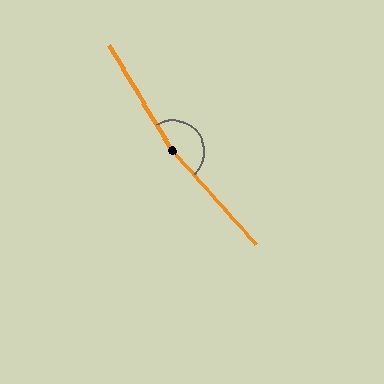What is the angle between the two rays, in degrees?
Approximately 169 degrees.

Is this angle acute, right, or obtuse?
It is obtuse.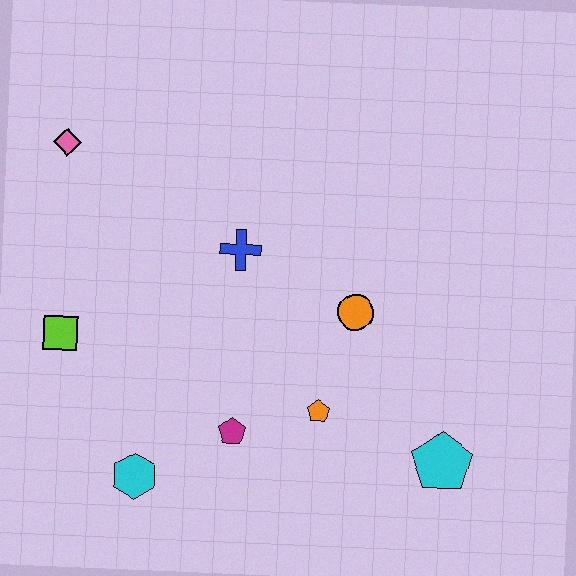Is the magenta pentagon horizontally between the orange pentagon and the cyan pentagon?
No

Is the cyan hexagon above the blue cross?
No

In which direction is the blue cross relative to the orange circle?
The blue cross is to the left of the orange circle.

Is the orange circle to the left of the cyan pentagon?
Yes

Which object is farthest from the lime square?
The cyan pentagon is farthest from the lime square.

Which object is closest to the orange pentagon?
The magenta pentagon is closest to the orange pentagon.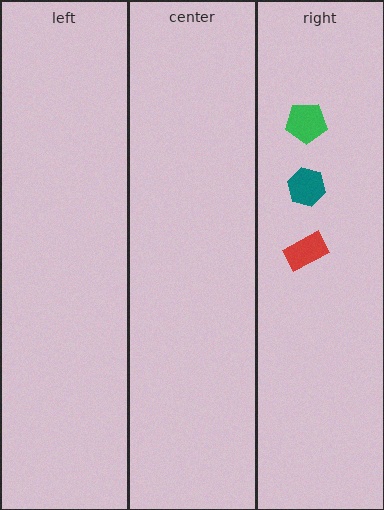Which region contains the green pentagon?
The right region.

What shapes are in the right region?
The green pentagon, the red rectangle, the teal hexagon.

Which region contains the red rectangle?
The right region.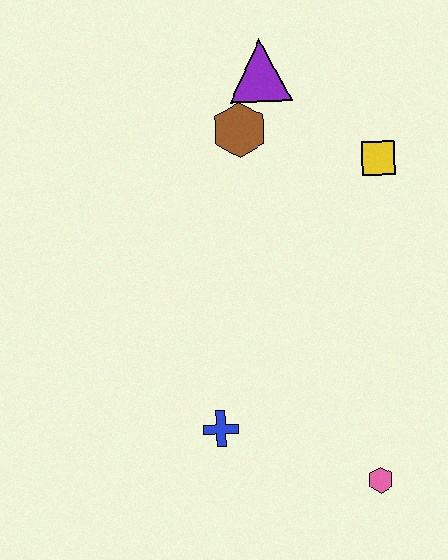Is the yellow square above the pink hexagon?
Yes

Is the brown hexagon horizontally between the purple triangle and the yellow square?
No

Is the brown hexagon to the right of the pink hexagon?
No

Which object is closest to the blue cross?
The pink hexagon is closest to the blue cross.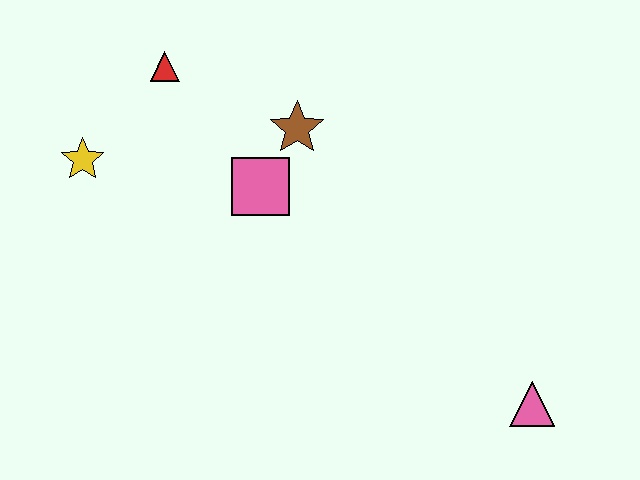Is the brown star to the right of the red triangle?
Yes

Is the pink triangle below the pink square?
Yes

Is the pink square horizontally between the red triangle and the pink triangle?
Yes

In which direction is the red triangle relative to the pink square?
The red triangle is above the pink square.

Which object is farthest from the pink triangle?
The yellow star is farthest from the pink triangle.